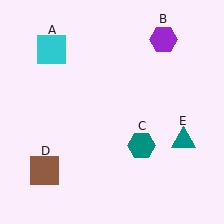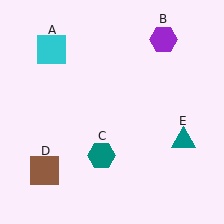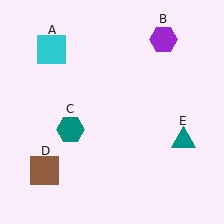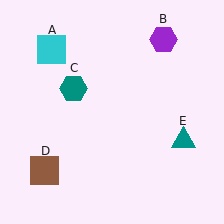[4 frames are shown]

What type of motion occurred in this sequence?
The teal hexagon (object C) rotated clockwise around the center of the scene.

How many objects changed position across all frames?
1 object changed position: teal hexagon (object C).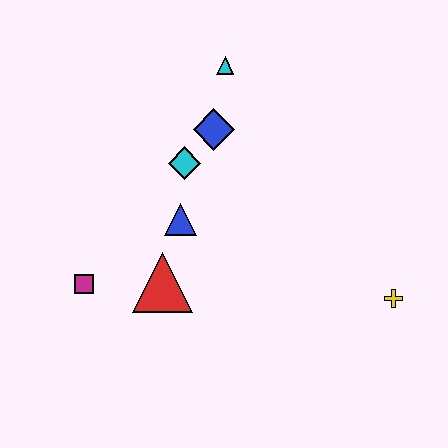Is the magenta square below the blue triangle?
Yes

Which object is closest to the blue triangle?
The cyan diamond is closest to the blue triangle.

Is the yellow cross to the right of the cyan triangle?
Yes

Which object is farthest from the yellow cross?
The magenta square is farthest from the yellow cross.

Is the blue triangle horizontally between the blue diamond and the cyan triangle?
No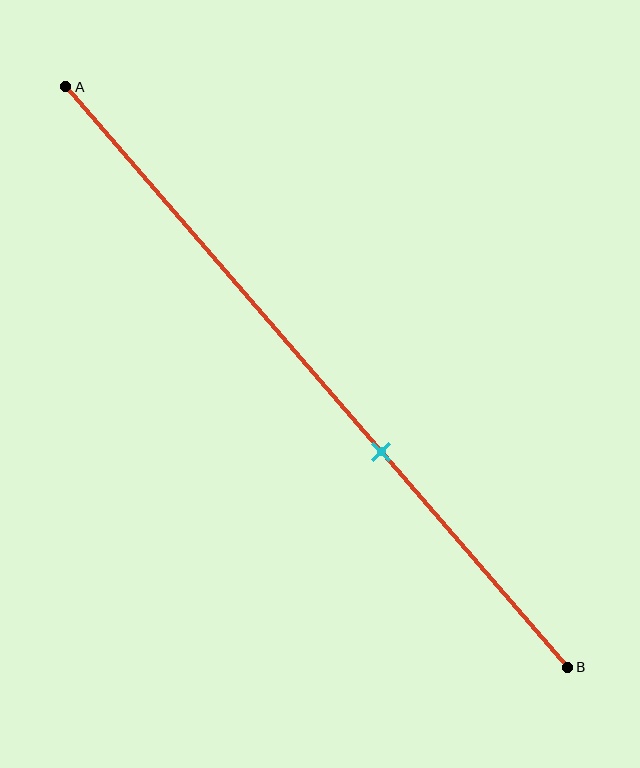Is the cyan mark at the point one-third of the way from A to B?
No, the mark is at about 65% from A, not at the 33% one-third point.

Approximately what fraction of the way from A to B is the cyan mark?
The cyan mark is approximately 65% of the way from A to B.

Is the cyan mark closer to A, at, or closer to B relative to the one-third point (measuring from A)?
The cyan mark is closer to point B than the one-third point of segment AB.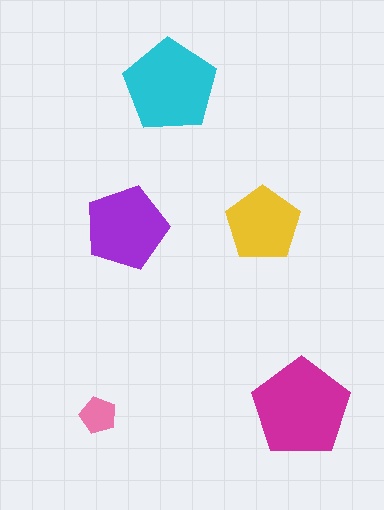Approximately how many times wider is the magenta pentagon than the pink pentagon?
About 2.5 times wider.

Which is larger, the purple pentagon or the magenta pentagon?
The magenta one.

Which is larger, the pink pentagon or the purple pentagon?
The purple one.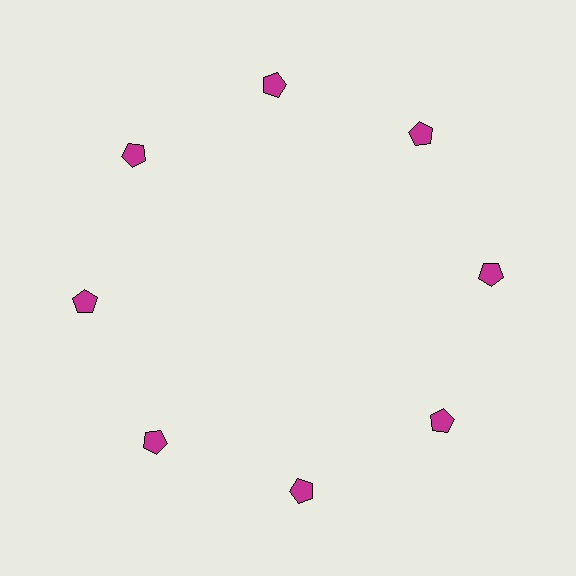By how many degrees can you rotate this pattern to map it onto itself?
The pattern maps onto itself every 45 degrees of rotation.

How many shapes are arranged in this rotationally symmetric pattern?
There are 8 shapes, arranged in 8 groups of 1.